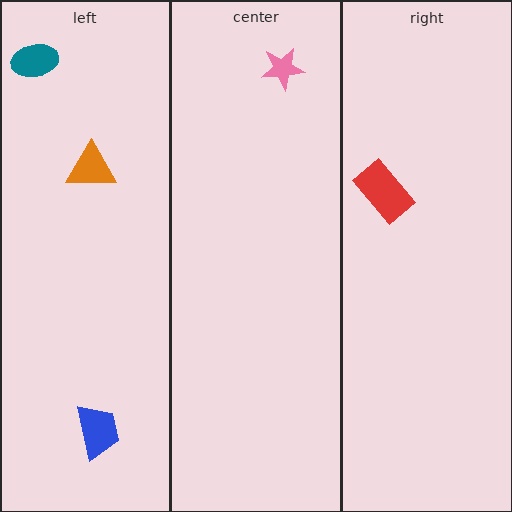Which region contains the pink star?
The center region.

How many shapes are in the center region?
1.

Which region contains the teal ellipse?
The left region.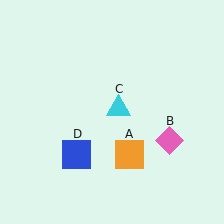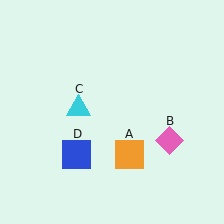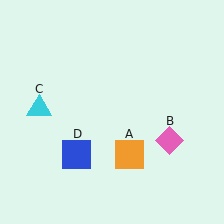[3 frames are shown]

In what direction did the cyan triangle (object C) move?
The cyan triangle (object C) moved left.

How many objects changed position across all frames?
1 object changed position: cyan triangle (object C).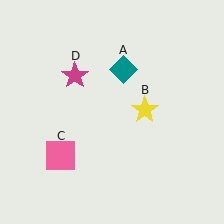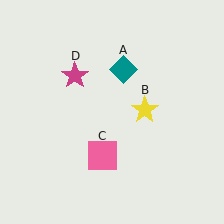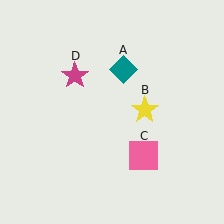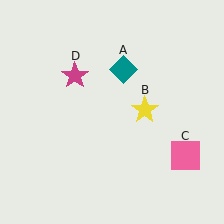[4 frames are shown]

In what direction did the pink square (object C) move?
The pink square (object C) moved right.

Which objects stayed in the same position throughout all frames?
Teal diamond (object A) and yellow star (object B) and magenta star (object D) remained stationary.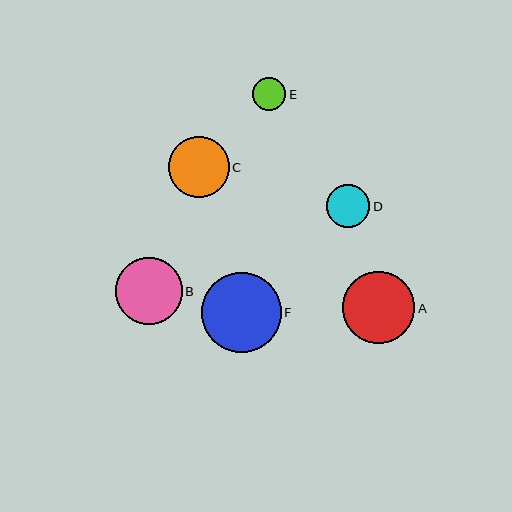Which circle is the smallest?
Circle E is the smallest with a size of approximately 34 pixels.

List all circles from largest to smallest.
From largest to smallest: F, A, B, C, D, E.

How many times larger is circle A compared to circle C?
Circle A is approximately 1.2 times the size of circle C.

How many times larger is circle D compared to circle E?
Circle D is approximately 1.3 times the size of circle E.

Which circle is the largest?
Circle F is the largest with a size of approximately 80 pixels.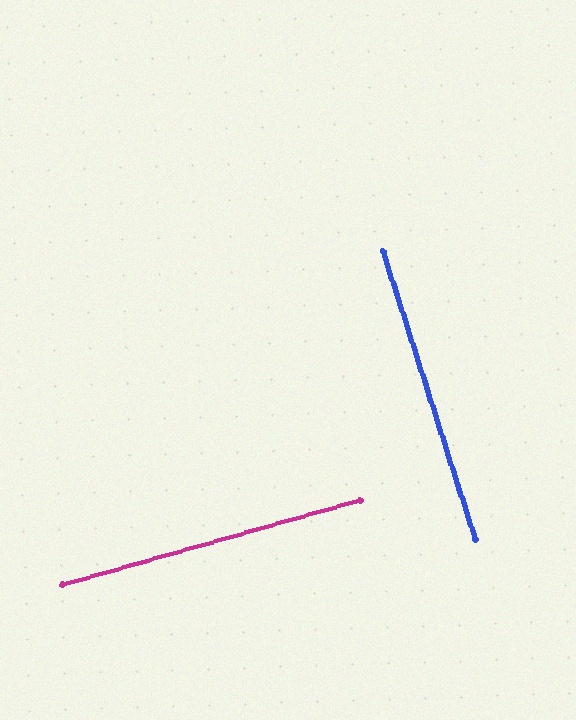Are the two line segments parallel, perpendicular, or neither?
Perpendicular — they meet at approximately 88°.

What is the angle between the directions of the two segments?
Approximately 88 degrees.